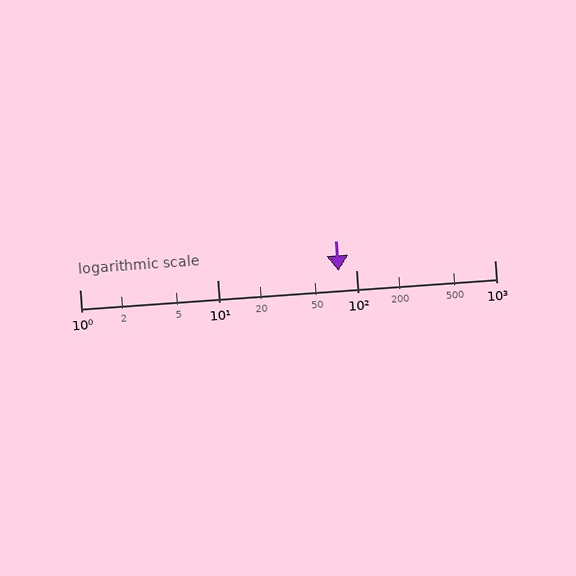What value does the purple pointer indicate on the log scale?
The pointer indicates approximately 74.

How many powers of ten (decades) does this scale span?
The scale spans 3 decades, from 1 to 1000.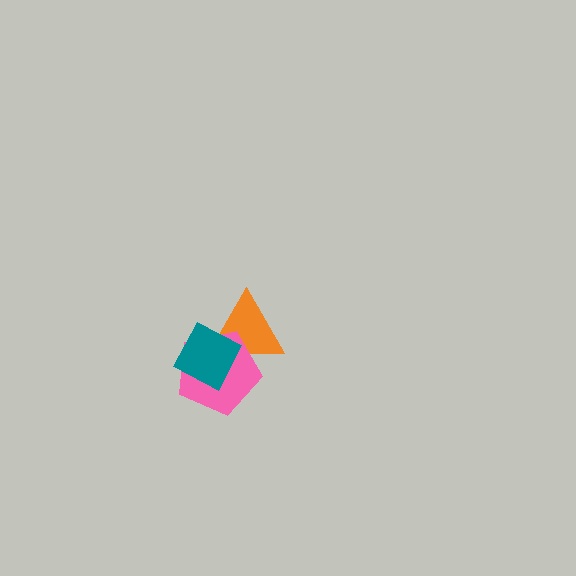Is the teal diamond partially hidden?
No, no other shape covers it.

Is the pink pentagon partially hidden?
Yes, it is partially covered by another shape.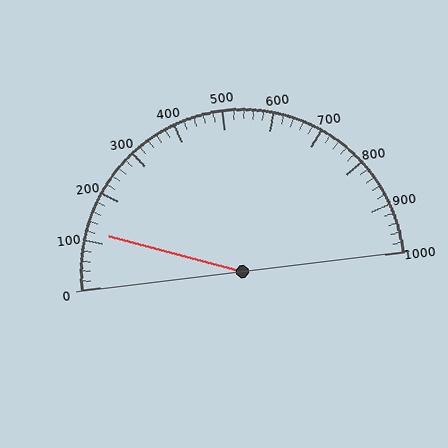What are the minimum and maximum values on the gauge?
The gauge ranges from 0 to 1000.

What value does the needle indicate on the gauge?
The needle indicates approximately 120.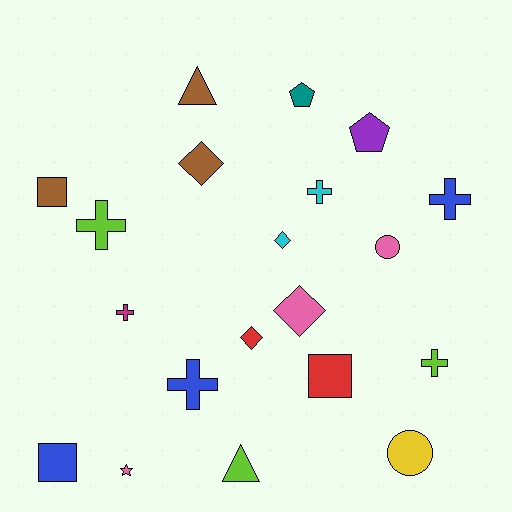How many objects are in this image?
There are 20 objects.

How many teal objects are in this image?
There is 1 teal object.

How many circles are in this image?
There are 2 circles.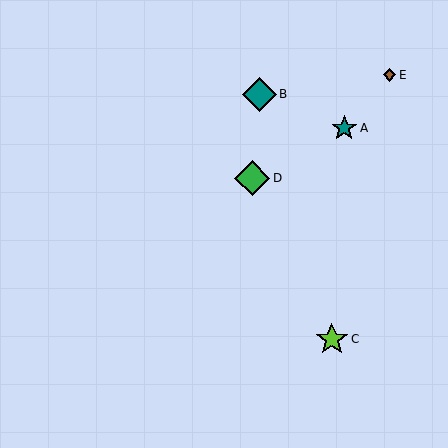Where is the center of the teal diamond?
The center of the teal diamond is at (259, 94).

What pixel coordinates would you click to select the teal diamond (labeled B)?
Click at (259, 94) to select the teal diamond B.